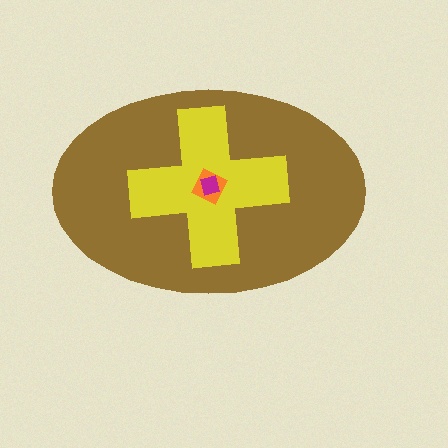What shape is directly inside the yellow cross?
The orange square.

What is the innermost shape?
The magenta square.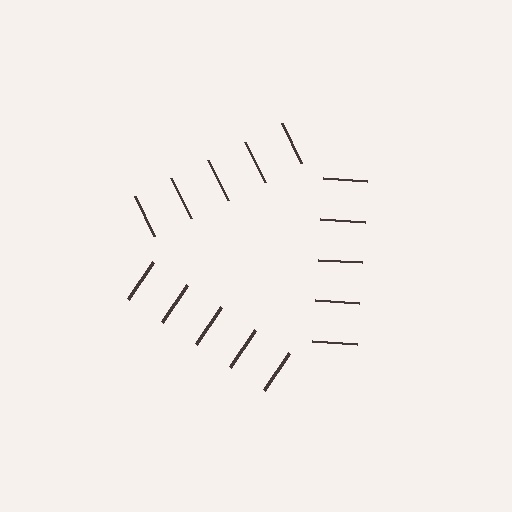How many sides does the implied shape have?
3 sides — the line-ends trace a triangle.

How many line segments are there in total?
15 — 5 along each of the 3 edges.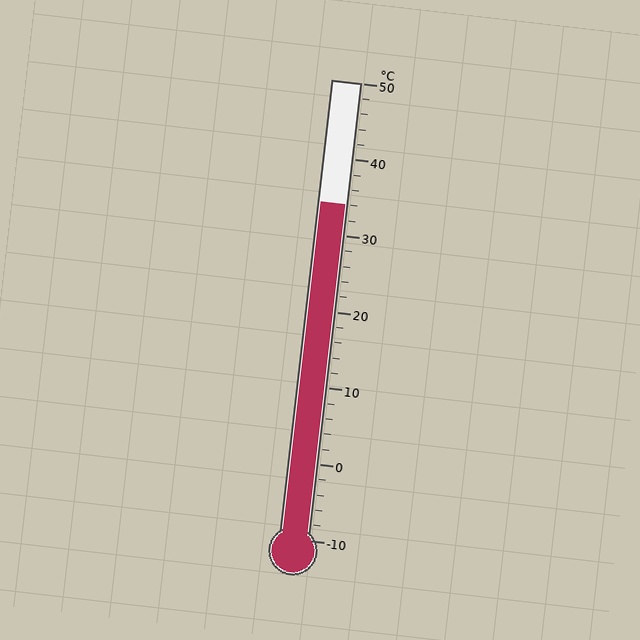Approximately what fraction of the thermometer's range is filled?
The thermometer is filled to approximately 75% of its range.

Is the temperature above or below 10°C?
The temperature is above 10°C.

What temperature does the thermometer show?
The thermometer shows approximately 34°C.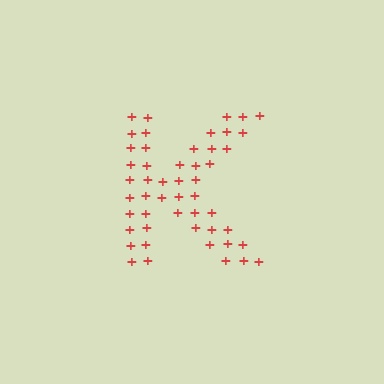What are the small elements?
The small elements are plus signs.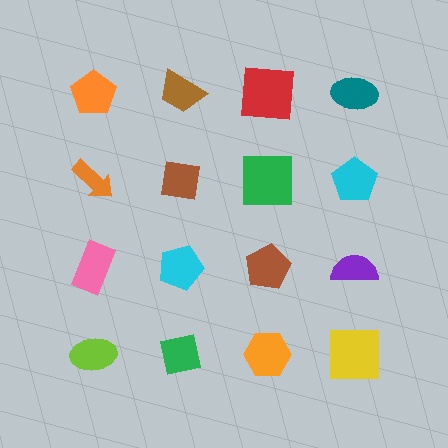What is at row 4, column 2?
A green square.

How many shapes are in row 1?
4 shapes.